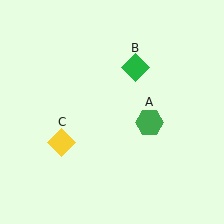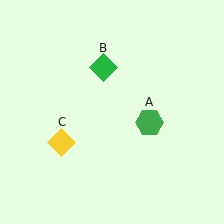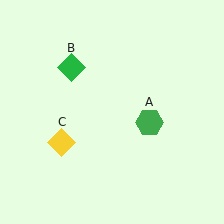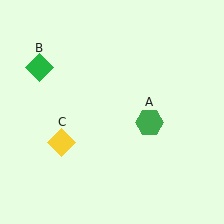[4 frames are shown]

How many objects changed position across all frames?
1 object changed position: green diamond (object B).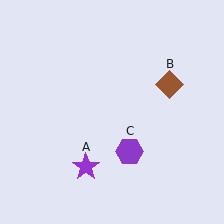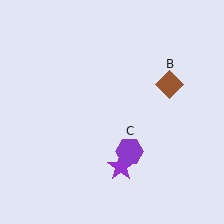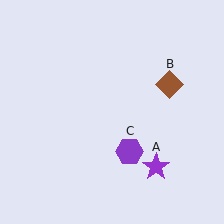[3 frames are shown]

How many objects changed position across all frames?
1 object changed position: purple star (object A).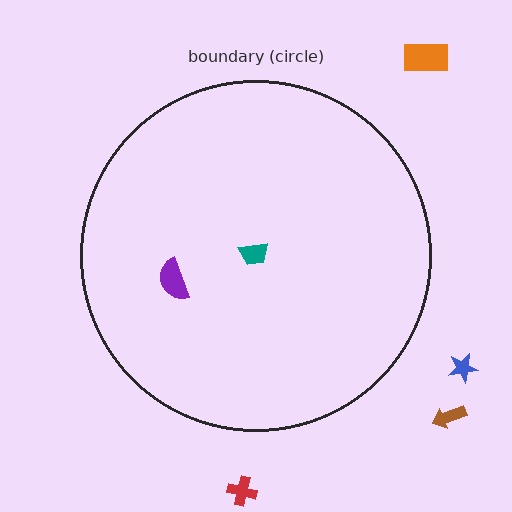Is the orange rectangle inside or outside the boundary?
Outside.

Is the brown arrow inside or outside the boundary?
Outside.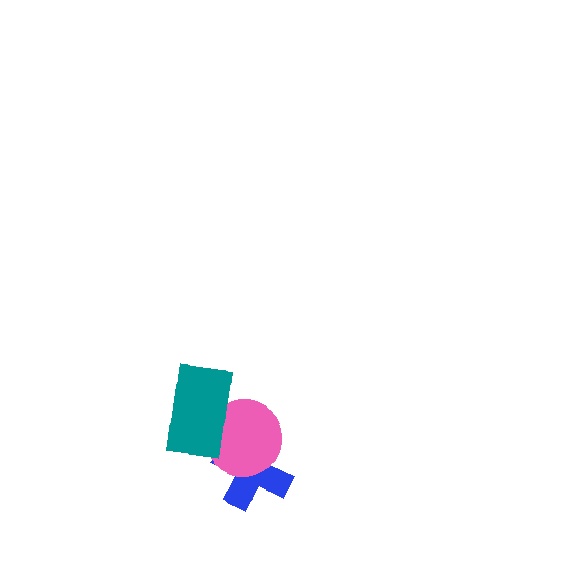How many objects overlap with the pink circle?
2 objects overlap with the pink circle.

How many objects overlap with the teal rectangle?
1 object overlaps with the teal rectangle.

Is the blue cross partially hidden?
Yes, it is partially covered by another shape.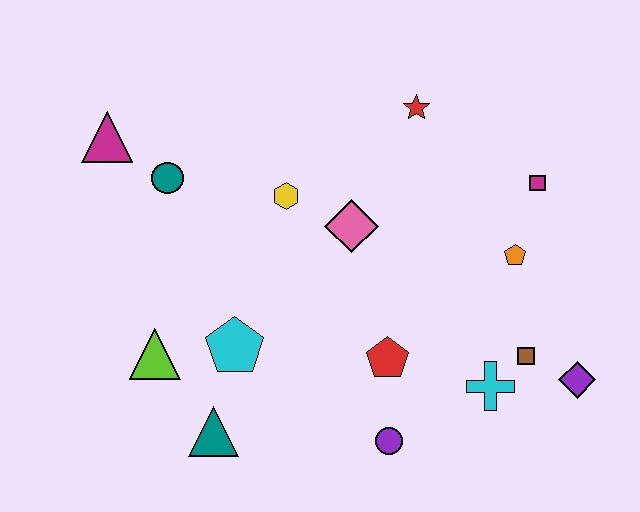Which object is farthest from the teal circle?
The purple diamond is farthest from the teal circle.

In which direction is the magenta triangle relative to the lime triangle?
The magenta triangle is above the lime triangle.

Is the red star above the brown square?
Yes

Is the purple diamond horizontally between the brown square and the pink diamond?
No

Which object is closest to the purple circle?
The red pentagon is closest to the purple circle.